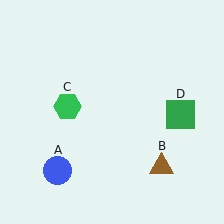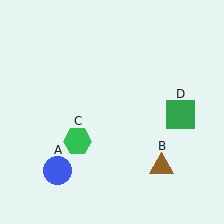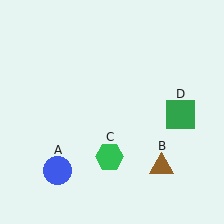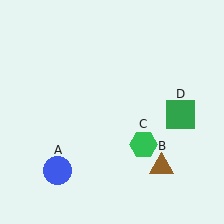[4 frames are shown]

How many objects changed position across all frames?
1 object changed position: green hexagon (object C).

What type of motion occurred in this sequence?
The green hexagon (object C) rotated counterclockwise around the center of the scene.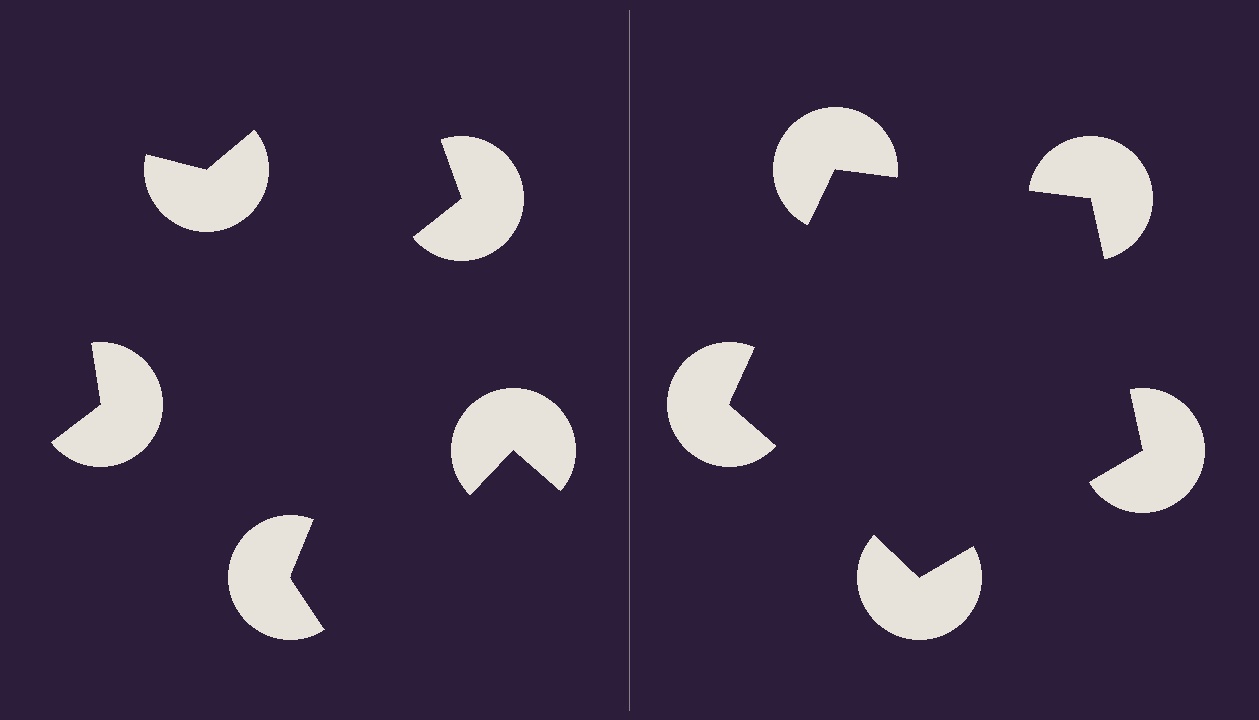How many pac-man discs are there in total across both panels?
10 — 5 on each side.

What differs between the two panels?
The pac-man discs are positioned identically on both sides; only the wedge orientations differ. On the right they align to a pentagon; on the left they are misaligned.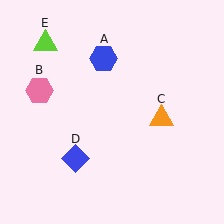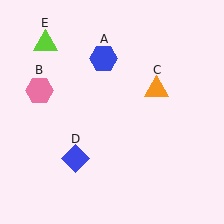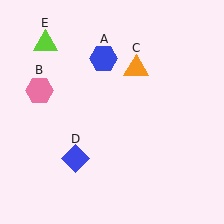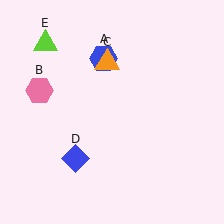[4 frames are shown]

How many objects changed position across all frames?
1 object changed position: orange triangle (object C).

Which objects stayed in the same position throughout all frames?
Blue hexagon (object A) and pink hexagon (object B) and blue diamond (object D) and lime triangle (object E) remained stationary.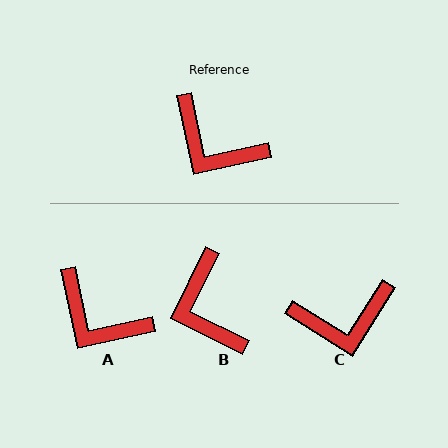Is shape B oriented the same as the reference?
No, it is off by about 39 degrees.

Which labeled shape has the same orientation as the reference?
A.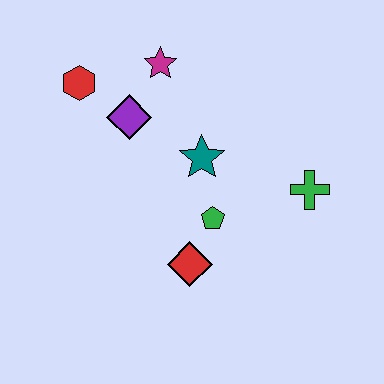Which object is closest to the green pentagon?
The red diamond is closest to the green pentagon.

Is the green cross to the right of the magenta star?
Yes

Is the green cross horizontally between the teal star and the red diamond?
No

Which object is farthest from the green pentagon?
The red hexagon is farthest from the green pentagon.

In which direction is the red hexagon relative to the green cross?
The red hexagon is to the left of the green cross.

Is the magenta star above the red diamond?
Yes